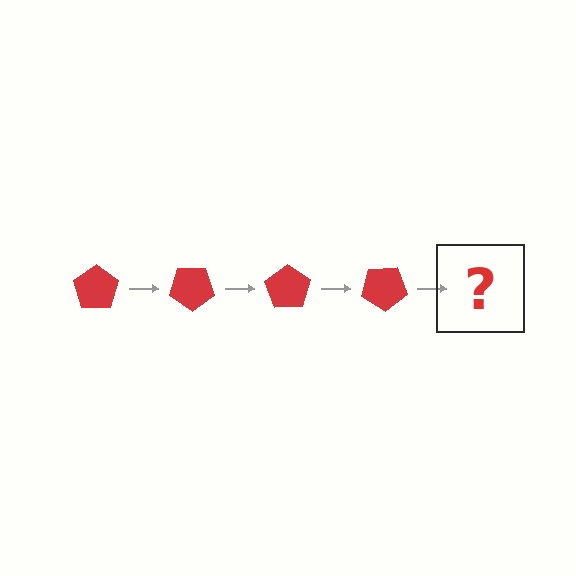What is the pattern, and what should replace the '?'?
The pattern is that the pentagon rotates 35 degrees each step. The '?' should be a red pentagon rotated 140 degrees.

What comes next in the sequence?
The next element should be a red pentagon rotated 140 degrees.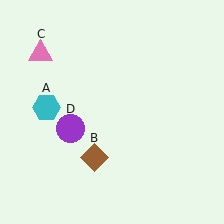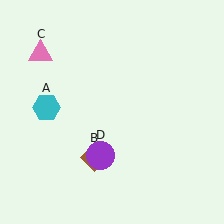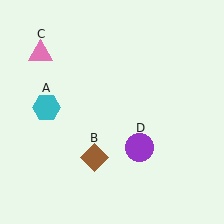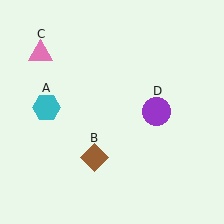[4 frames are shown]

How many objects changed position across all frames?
1 object changed position: purple circle (object D).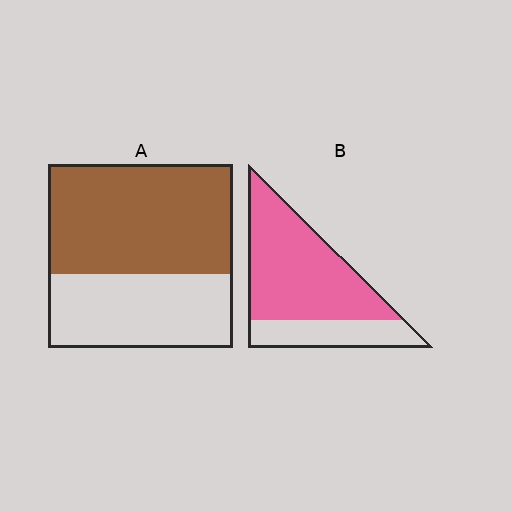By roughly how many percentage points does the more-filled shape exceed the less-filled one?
By roughly 10 percentage points (B over A).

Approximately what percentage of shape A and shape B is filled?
A is approximately 60% and B is approximately 70%.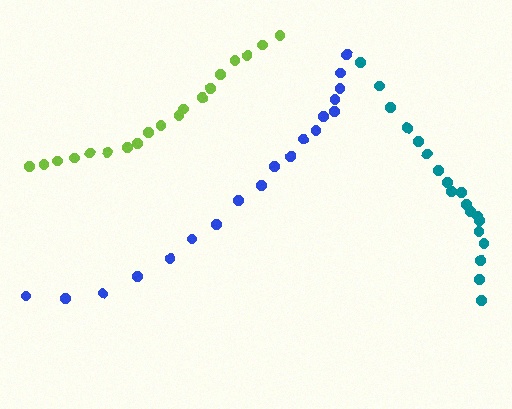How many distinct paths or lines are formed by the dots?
There are 3 distinct paths.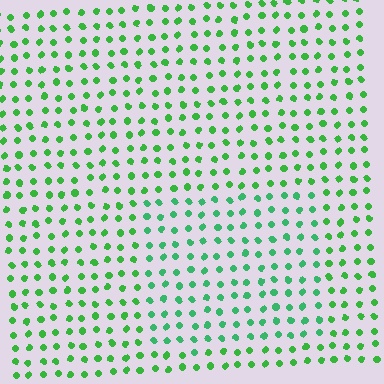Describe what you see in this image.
The image is filled with small green elements in a uniform arrangement. A rectangle-shaped region is visible where the elements are tinted to a slightly different hue, forming a subtle color boundary.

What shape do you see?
I see a rectangle.